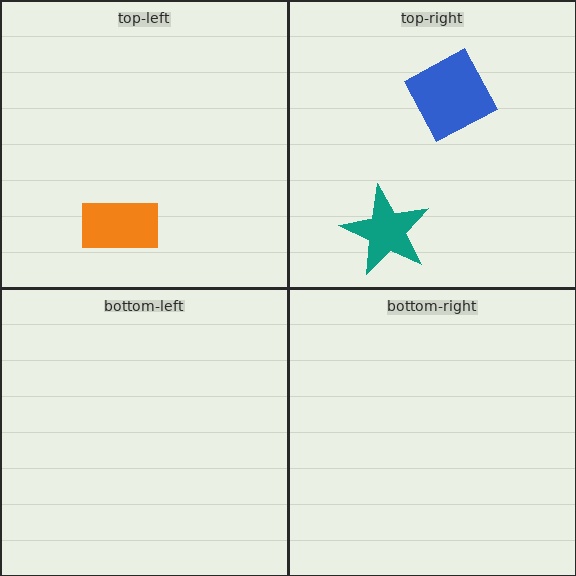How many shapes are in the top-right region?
2.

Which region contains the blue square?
The top-right region.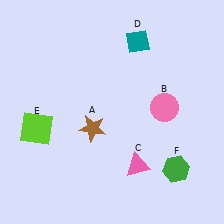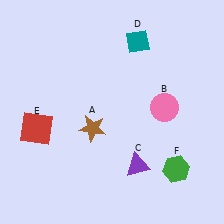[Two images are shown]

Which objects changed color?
C changed from pink to purple. E changed from lime to red.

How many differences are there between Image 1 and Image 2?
There are 2 differences between the two images.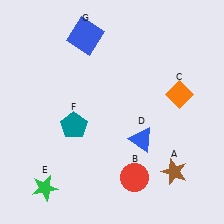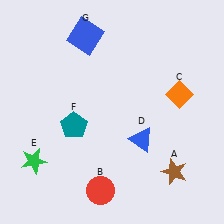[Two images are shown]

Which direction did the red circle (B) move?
The red circle (B) moved left.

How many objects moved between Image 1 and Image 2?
2 objects moved between the two images.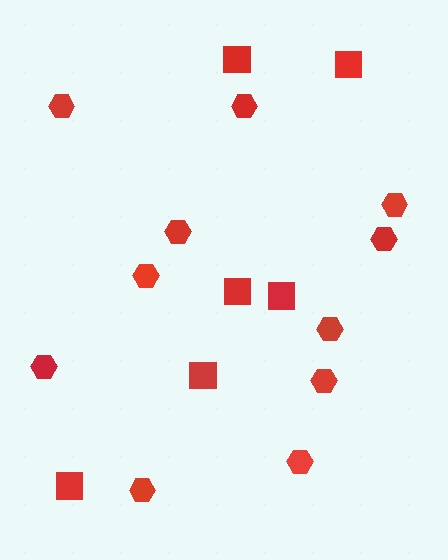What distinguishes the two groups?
There are 2 groups: one group of squares (6) and one group of hexagons (11).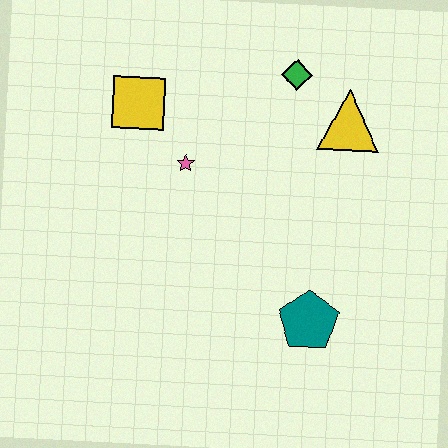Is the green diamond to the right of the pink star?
Yes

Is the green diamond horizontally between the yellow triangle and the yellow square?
Yes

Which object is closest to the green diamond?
The yellow triangle is closest to the green diamond.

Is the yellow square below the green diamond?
Yes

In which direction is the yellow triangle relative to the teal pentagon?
The yellow triangle is above the teal pentagon.